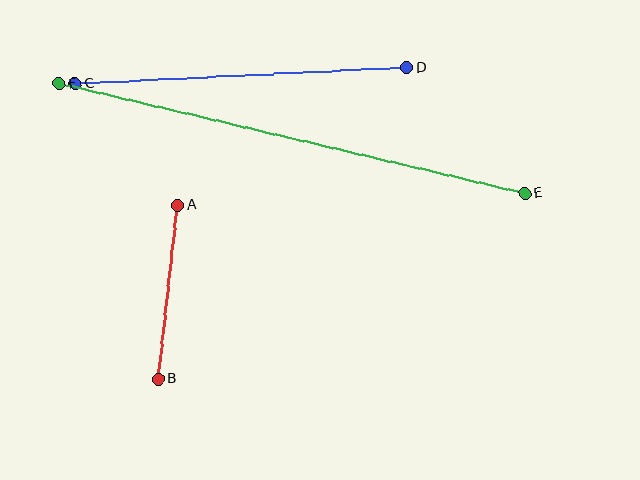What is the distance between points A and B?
The distance is approximately 175 pixels.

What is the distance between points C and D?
The distance is approximately 332 pixels.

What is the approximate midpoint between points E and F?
The midpoint is at approximately (292, 138) pixels.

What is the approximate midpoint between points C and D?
The midpoint is at approximately (241, 76) pixels.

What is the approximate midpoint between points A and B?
The midpoint is at approximately (168, 292) pixels.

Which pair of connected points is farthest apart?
Points E and F are farthest apart.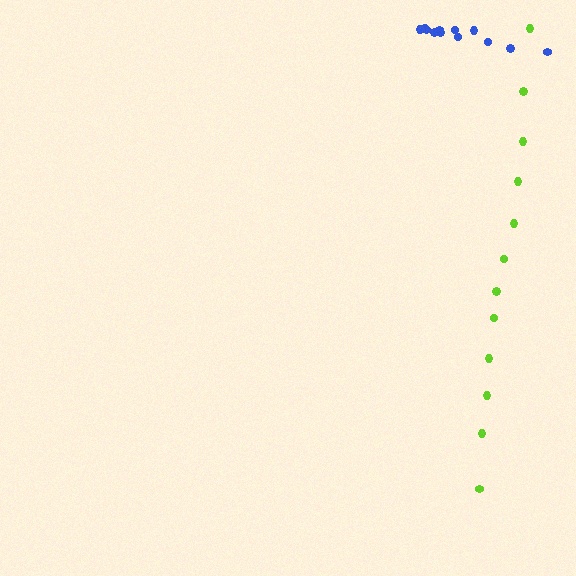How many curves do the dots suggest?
There are 2 distinct paths.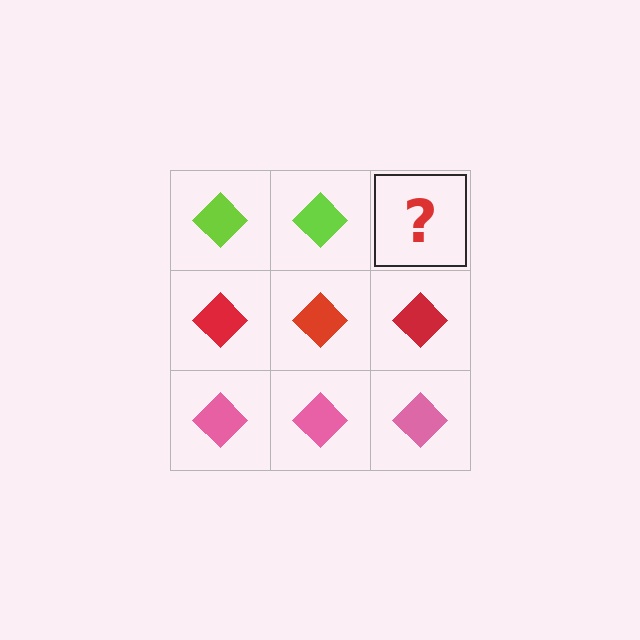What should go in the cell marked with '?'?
The missing cell should contain a lime diamond.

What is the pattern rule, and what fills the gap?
The rule is that each row has a consistent color. The gap should be filled with a lime diamond.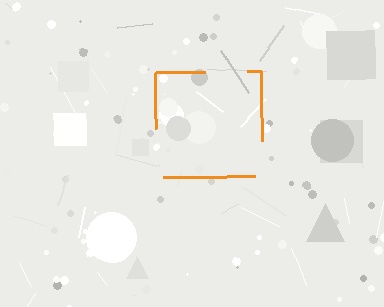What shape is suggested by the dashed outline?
The dashed outline suggests a square.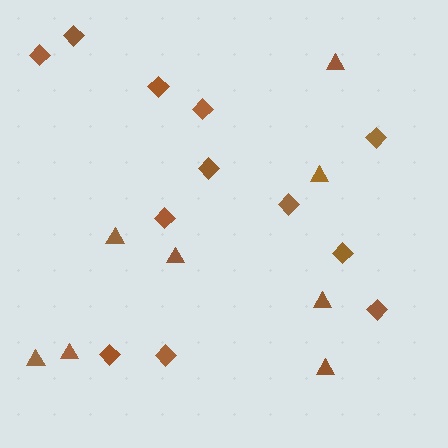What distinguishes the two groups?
There are 2 groups: one group of diamonds (12) and one group of triangles (8).